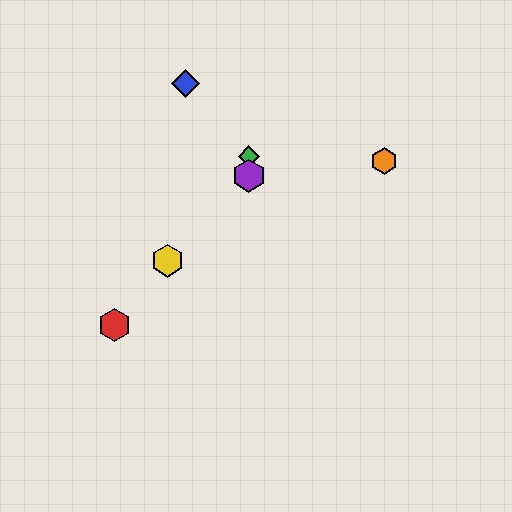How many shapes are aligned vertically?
2 shapes (the green diamond, the purple hexagon) are aligned vertically.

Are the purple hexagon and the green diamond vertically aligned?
Yes, both are at x≈249.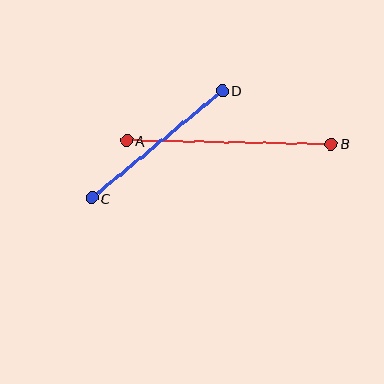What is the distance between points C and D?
The distance is approximately 169 pixels.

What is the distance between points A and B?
The distance is approximately 205 pixels.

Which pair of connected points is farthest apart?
Points A and B are farthest apart.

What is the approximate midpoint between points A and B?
The midpoint is at approximately (229, 142) pixels.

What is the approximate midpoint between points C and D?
The midpoint is at approximately (157, 144) pixels.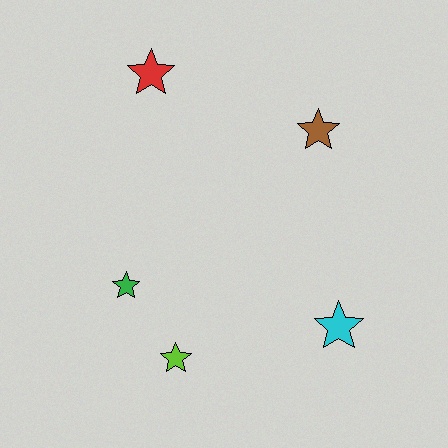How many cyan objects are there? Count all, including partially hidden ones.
There is 1 cyan object.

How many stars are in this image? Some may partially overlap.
There are 5 stars.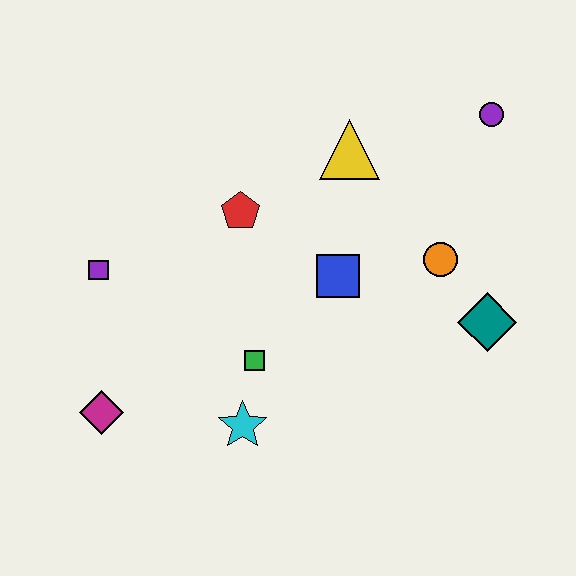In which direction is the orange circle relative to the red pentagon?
The orange circle is to the right of the red pentagon.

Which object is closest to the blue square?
The orange circle is closest to the blue square.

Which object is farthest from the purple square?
The purple circle is farthest from the purple square.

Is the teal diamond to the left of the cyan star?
No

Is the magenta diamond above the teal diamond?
No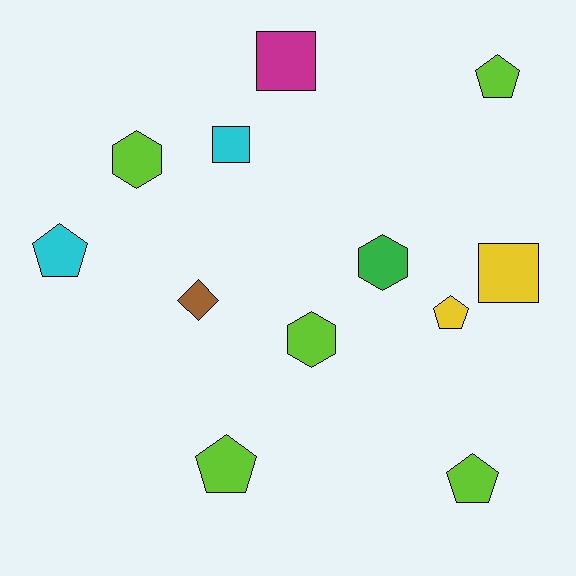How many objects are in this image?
There are 12 objects.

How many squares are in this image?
There are 3 squares.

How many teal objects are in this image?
There are no teal objects.